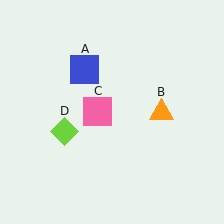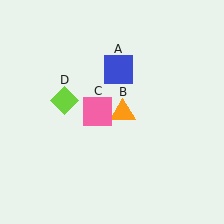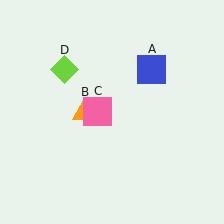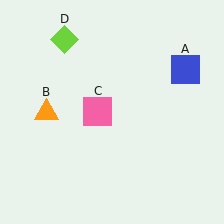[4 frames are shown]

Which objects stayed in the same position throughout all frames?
Pink square (object C) remained stationary.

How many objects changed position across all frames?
3 objects changed position: blue square (object A), orange triangle (object B), lime diamond (object D).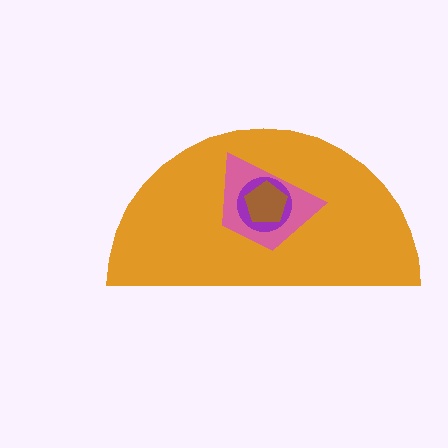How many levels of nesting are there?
4.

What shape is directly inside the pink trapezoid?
The purple circle.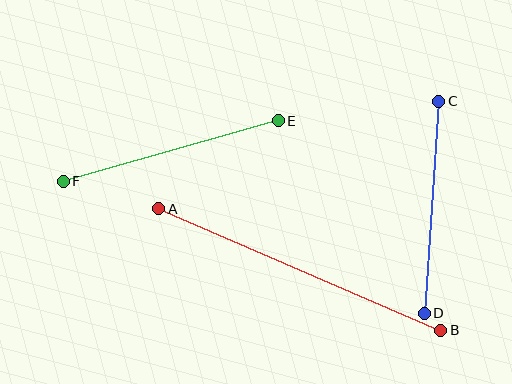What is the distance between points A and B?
The distance is approximately 307 pixels.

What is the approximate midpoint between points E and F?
The midpoint is at approximately (171, 151) pixels.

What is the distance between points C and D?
The distance is approximately 213 pixels.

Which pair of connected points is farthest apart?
Points A and B are farthest apart.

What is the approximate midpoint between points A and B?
The midpoint is at approximately (300, 270) pixels.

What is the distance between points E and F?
The distance is approximately 224 pixels.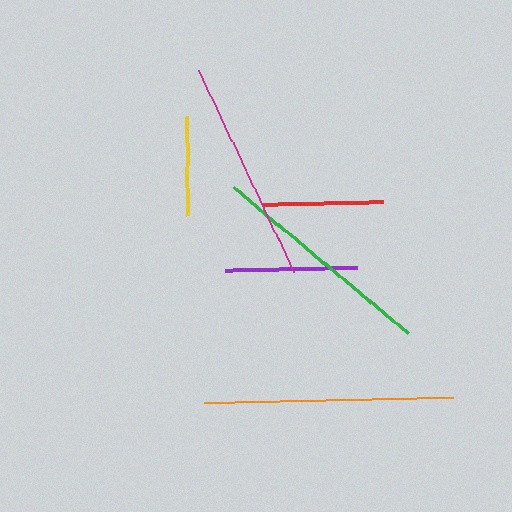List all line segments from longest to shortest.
From longest to shortest: orange, green, magenta, purple, red, yellow.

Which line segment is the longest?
The orange line is the longest at approximately 250 pixels.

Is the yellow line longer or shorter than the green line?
The green line is longer than the yellow line.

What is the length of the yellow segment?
The yellow segment is approximately 99 pixels long.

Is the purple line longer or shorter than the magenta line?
The magenta line is longer than the purple line.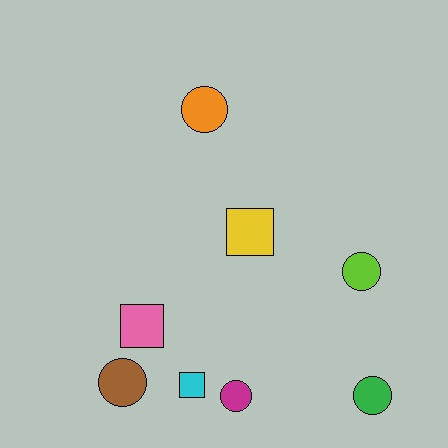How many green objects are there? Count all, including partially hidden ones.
There is 1 green object.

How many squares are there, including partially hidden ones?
There are 3 squares.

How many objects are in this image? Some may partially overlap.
There are 8 objects.